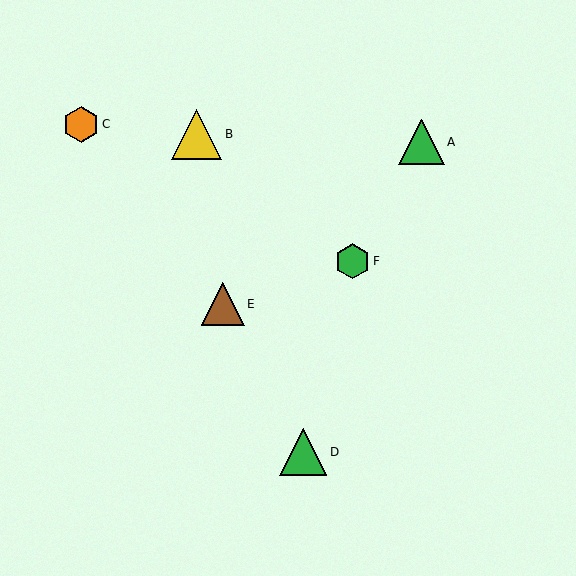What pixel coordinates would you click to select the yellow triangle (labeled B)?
Click at (196, 134) to select the yellow triangle B.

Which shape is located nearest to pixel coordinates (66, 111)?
The orange hexagon (labeled C) at (81, 124) is nearest to that location.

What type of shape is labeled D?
Shape D is a green triangle.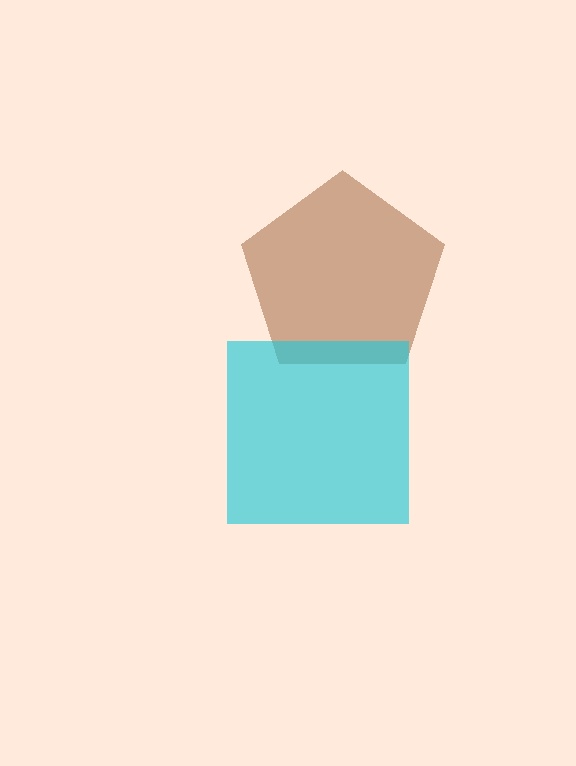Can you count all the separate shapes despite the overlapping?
Yes, there are 2 separate shapes.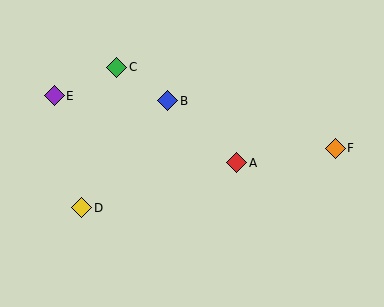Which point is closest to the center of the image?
Point A at (237, 163) is closest to the center.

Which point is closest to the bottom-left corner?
Point D is closest to the bottom-left corner.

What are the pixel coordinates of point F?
Point F is at (335, 148).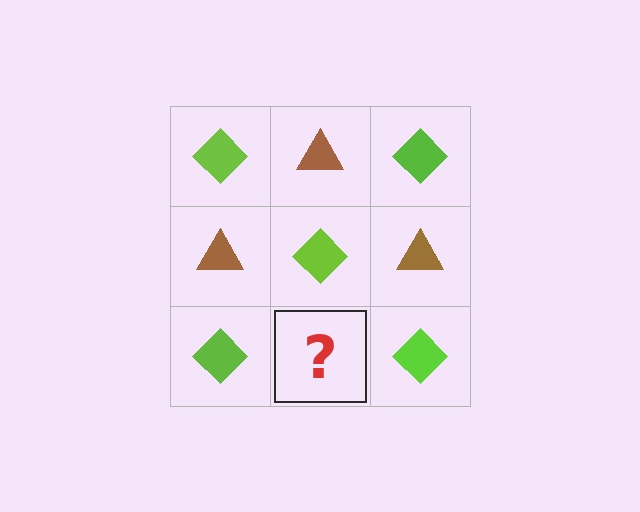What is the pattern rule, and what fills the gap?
The rule is that it alternates lime diamond and brown triangle in a checkerboard pattern. The gap should be filled with a brown triangle.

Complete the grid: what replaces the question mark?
The question mark should be replaced with a brown triangle.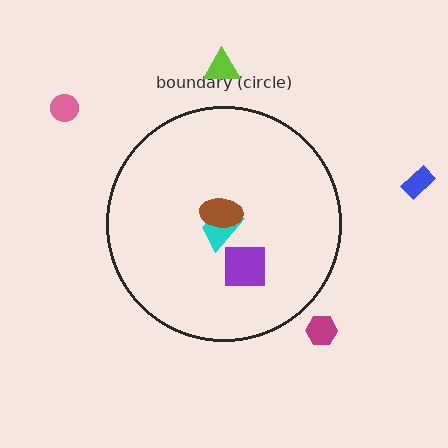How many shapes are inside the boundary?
3 inside, 4 outside.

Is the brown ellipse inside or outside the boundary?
Inside.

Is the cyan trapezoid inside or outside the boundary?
Inside.